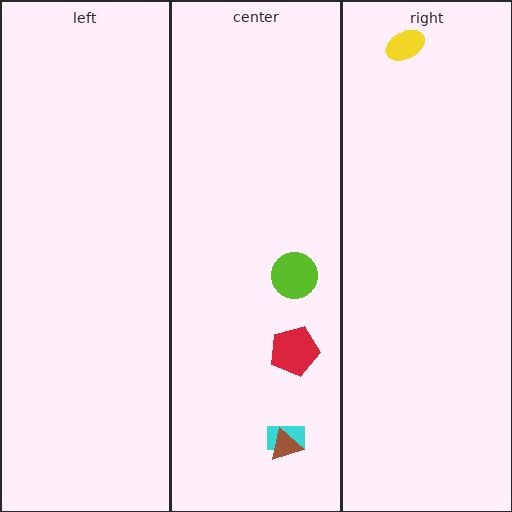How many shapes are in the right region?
1.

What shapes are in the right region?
The yellow ellipse.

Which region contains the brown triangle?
The center region.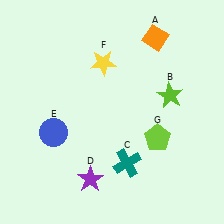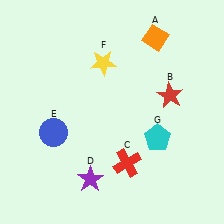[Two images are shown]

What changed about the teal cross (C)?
In Image 1, C is teal. In Image 2, it changed to red.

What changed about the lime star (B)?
In Image 1, B is lime. In Image 2, it changed to red.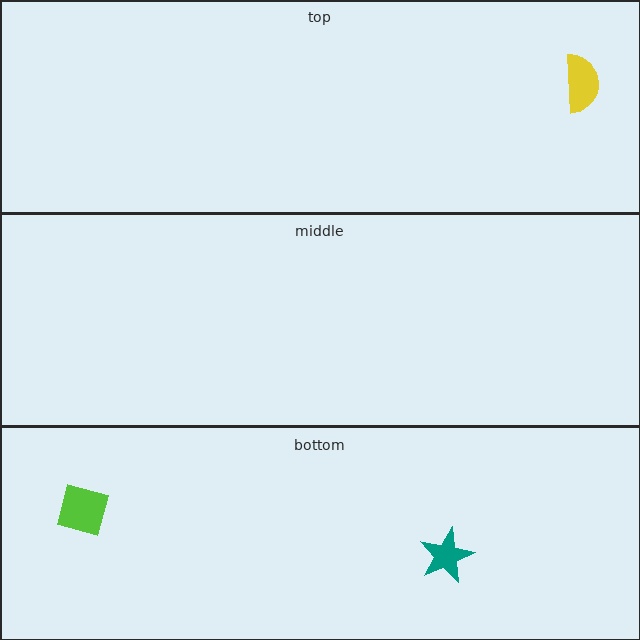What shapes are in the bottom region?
The lime square, the teal star.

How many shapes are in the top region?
1.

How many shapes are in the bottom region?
2.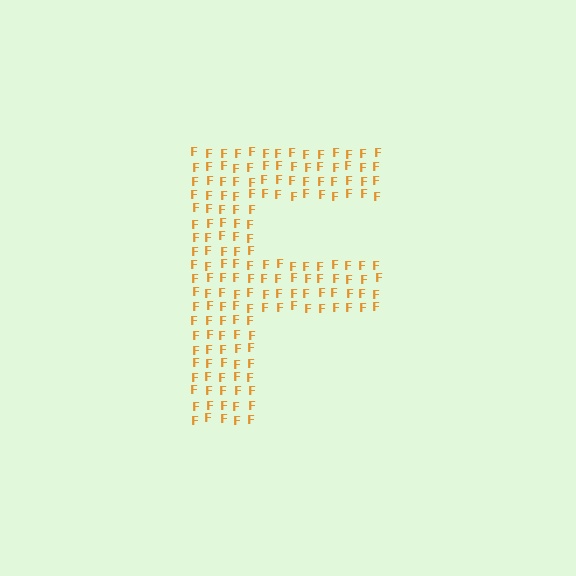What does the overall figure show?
The overall figure shows the letter F.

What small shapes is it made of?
It is made of small letter F's.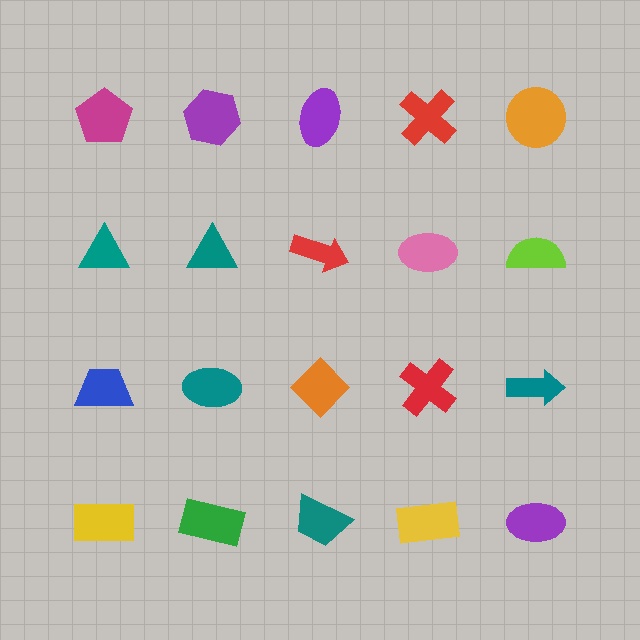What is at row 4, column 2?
A green rectangle.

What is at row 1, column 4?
A red cross.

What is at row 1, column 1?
A magenta pentagon.